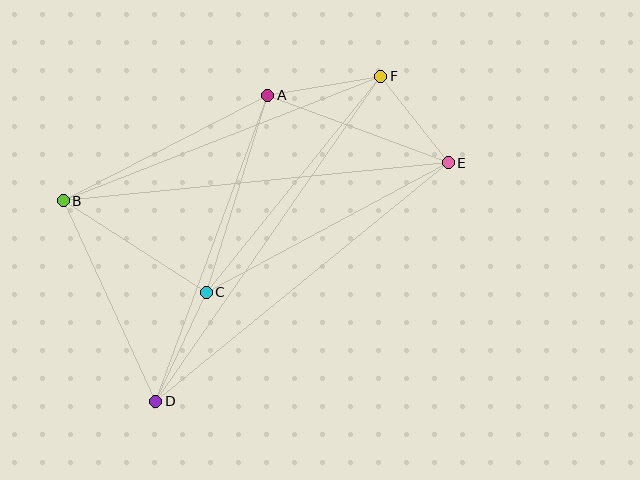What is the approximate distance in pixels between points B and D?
The distance between B and D is approximately 221 pixels.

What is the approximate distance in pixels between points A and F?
The distance between A and F is approximately 115 pixels.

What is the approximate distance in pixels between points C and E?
The distance between C and E is approximately 275 pixels.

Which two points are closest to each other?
Points E and F are closest to each other.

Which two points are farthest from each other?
Points D and F are farthest from each other.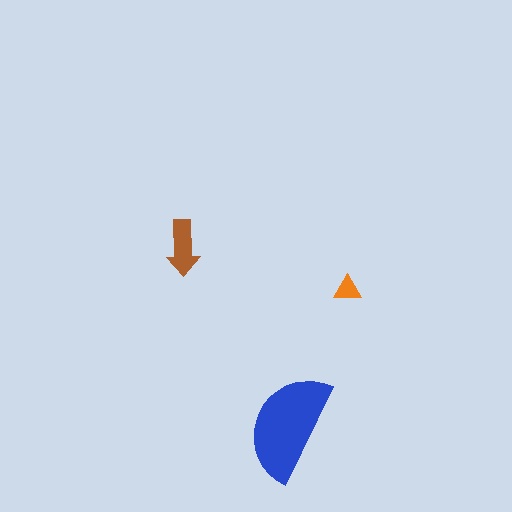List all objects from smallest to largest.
The orange triangle, the brown arrow, the blue semicircle.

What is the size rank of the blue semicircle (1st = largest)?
1st.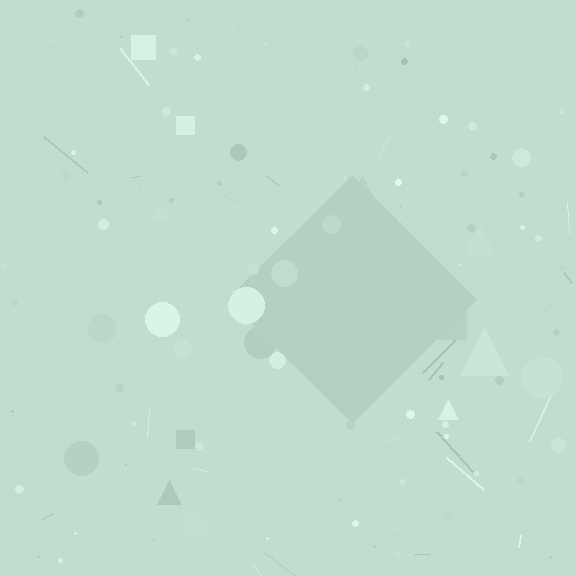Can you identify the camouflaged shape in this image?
The camouflaged shape is a diamond.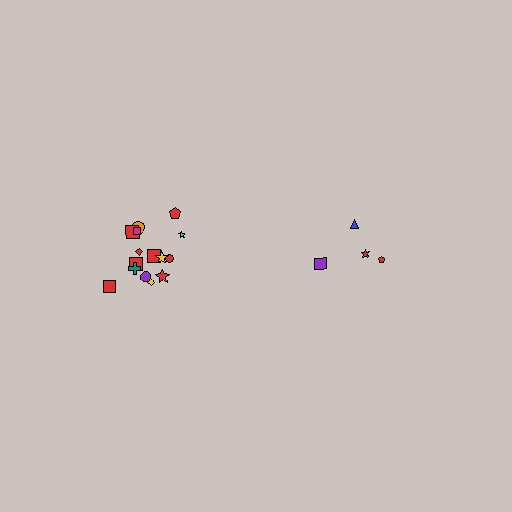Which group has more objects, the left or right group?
The left group.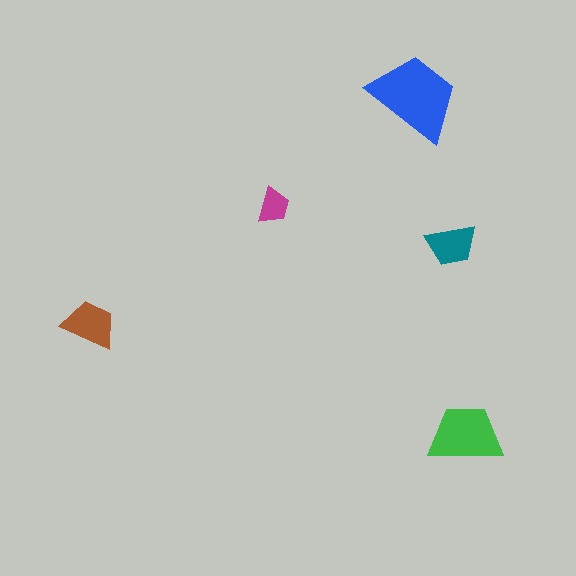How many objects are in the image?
There are 5 objects in the image.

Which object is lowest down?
The green trapezoid is bottommost.